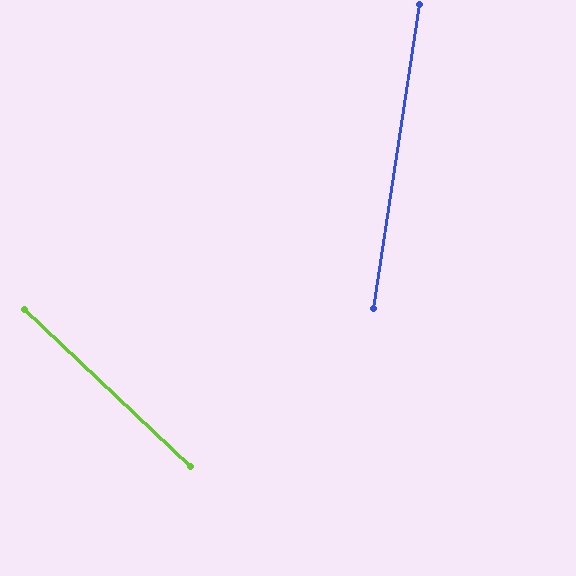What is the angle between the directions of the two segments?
Approximately 55 degrees.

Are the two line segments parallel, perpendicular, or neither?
Neither parallel nor perpendicular — they differ by about 55°.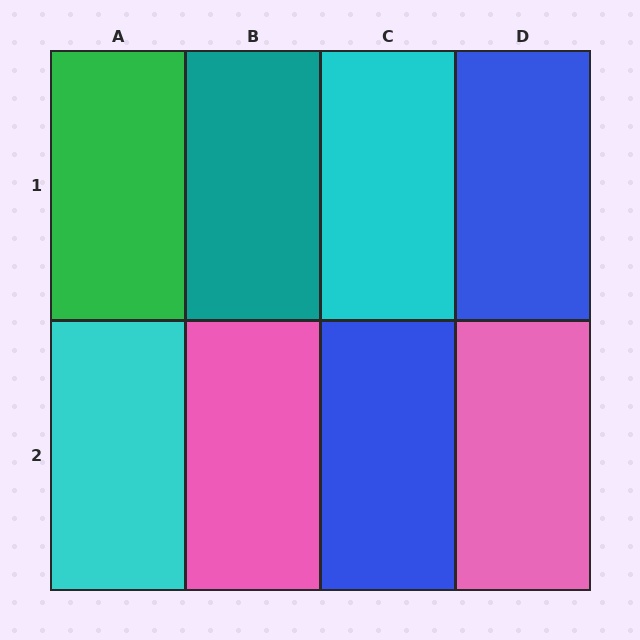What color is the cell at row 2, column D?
Pink.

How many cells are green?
1 cell is green.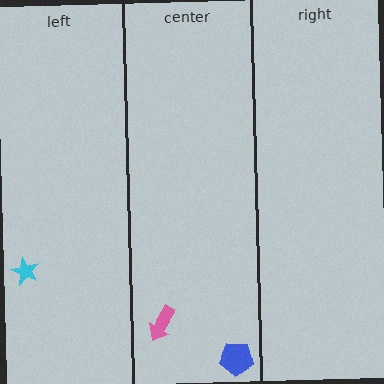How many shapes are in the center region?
2.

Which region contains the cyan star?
The left region.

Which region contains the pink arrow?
The center region.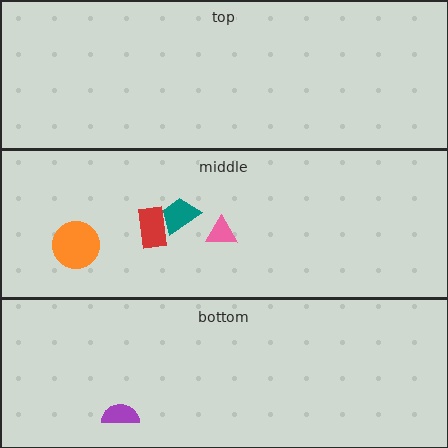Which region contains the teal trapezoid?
The middle region.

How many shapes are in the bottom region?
1.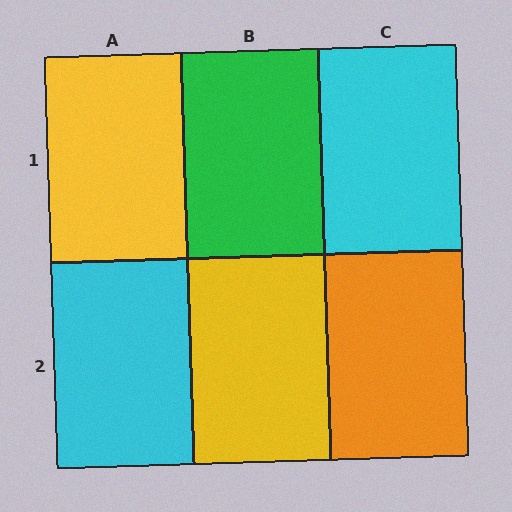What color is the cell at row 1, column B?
Green.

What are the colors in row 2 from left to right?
Cyan, yellow, orange.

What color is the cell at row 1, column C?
Cyan.